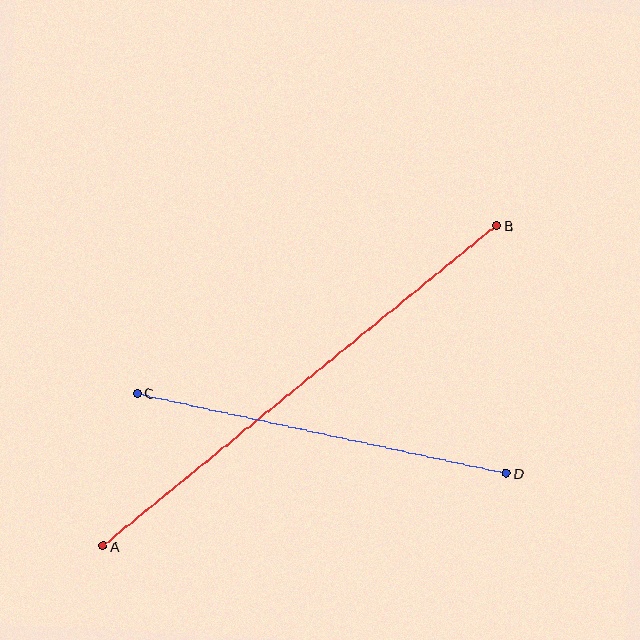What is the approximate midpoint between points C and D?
The midpoint is at approximately (322, 433) pixels.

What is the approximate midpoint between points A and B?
The midpoint is at approximately (300, 386) pixels.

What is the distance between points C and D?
The distance is approximately 378 pixels.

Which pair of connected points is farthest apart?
Points A and B are farthest apart.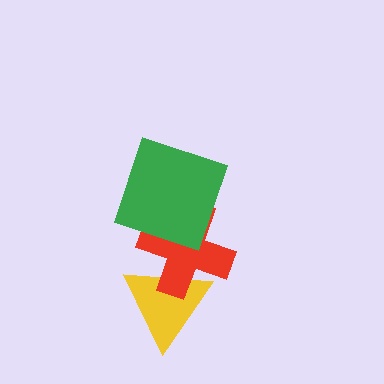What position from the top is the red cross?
The red cross is 2nd from the top.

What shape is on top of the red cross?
The green square is on top of the red cross.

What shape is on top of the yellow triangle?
The red cross is on top of the yellow triangle.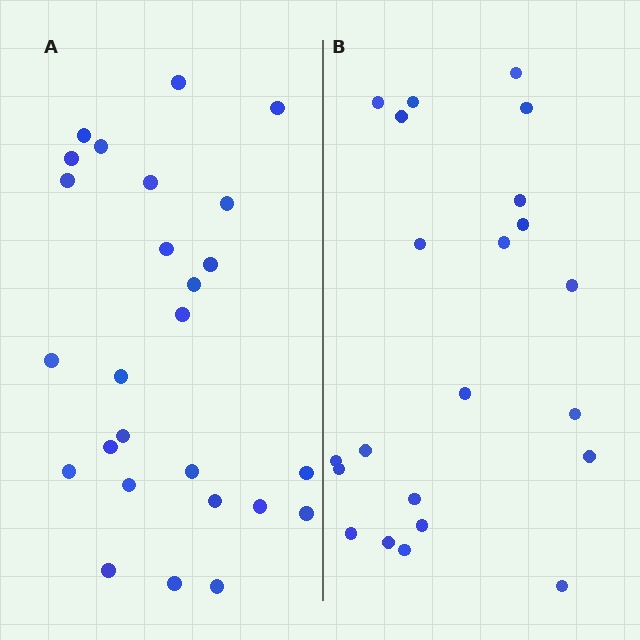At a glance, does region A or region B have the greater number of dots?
Region A (the left region) has more dots.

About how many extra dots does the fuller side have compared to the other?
Region A has about 4 more dots than region B.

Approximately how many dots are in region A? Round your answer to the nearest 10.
About 30 dots. (The exact count is 26, which rounds to 30.)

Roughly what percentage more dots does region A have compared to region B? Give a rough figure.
About 20% more.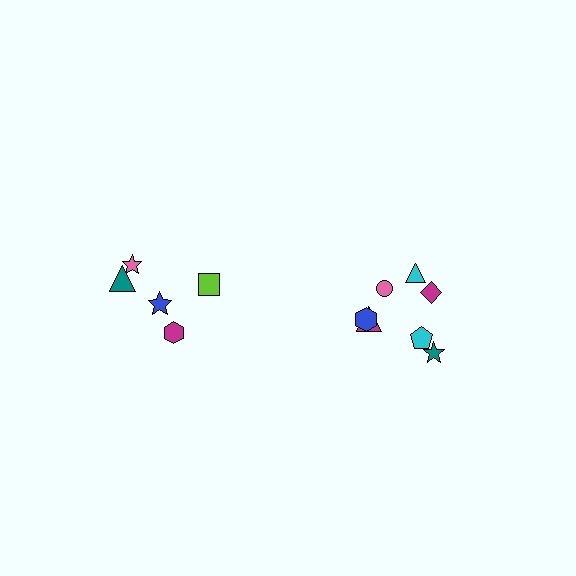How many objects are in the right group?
There are 7 objects.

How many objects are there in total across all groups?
There are 12 objects.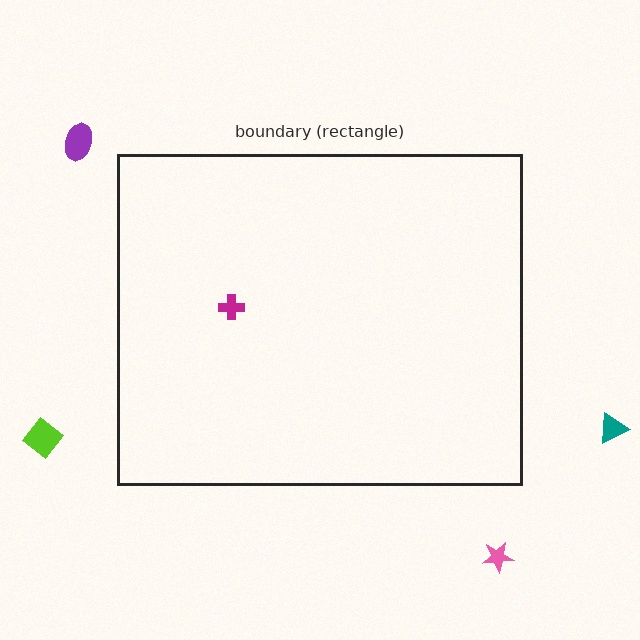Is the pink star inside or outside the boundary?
Outside.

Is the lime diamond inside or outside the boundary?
Outside.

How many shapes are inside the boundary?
1 inside, 4 outside.